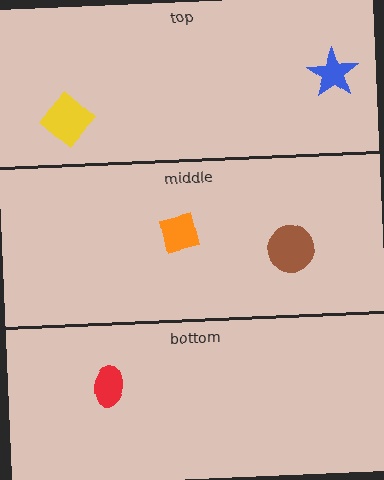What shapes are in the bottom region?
The red ellipse.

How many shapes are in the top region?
2.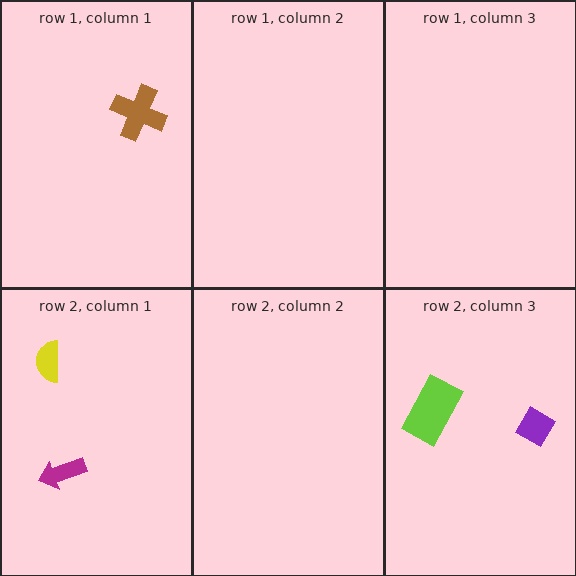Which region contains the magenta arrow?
The row 2, column 1 region.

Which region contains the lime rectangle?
The row 2, column 3 region.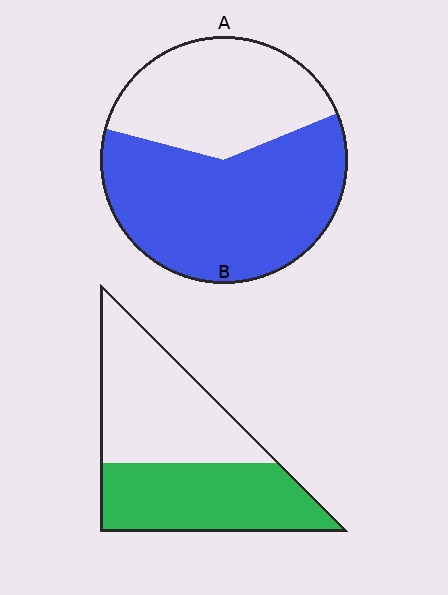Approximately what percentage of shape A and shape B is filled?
A is approximately 60% and B is approximately 50%.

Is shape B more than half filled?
Roughly half.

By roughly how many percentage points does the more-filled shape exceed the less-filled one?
By roughly 15 percentage points (A over B).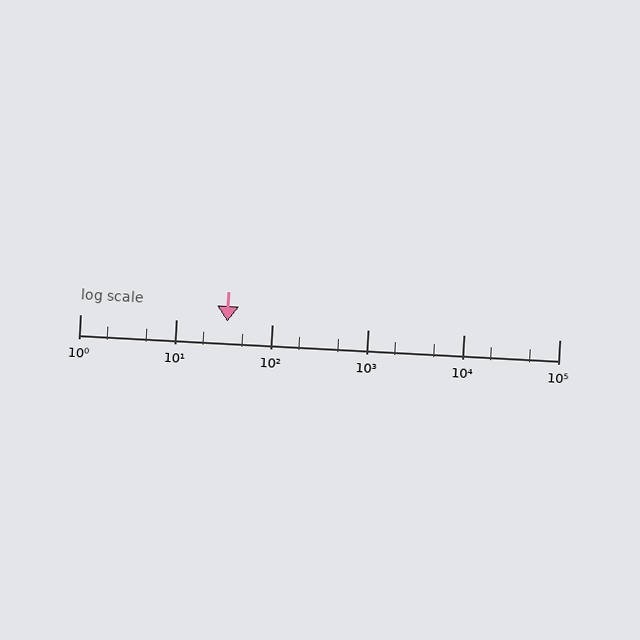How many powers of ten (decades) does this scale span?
The scale spans 5 decades, from 1 to 100000.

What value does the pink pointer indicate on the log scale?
The pointer indicates approximately 34.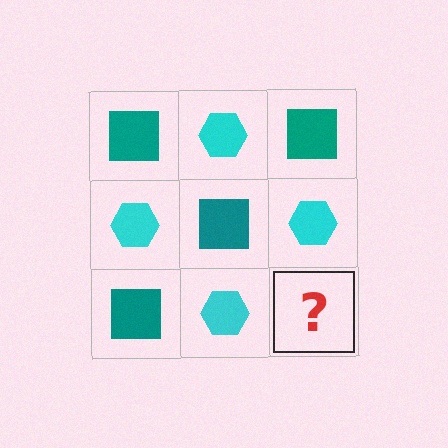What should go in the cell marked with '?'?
The missing cell should contain a teal square.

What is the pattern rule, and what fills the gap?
The rule is that it alternates teal square and cyan hexagon in a checkerboard pattern. The gap should be filled with a teal square.